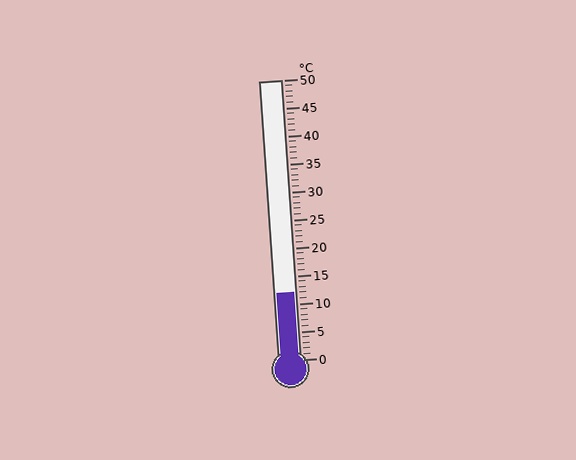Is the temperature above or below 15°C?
The temperature is below 15°C.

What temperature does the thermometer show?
The thermometer shows approximately 12°C.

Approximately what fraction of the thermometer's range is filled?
The thermometer is filled to approximately 25% of its range.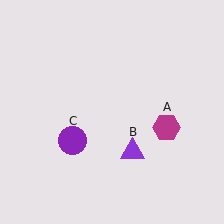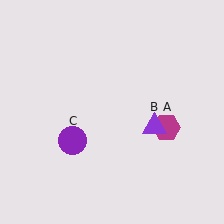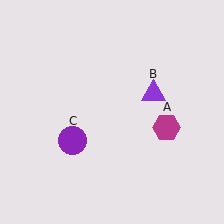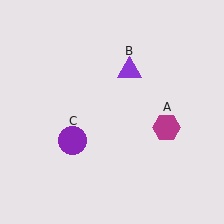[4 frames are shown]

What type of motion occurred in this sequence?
The purple triangle (object B) rotated counterclockwise around the center of the scene.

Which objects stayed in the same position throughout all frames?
Magenta hexagon (object A) and purple circle (object C) remained stationary.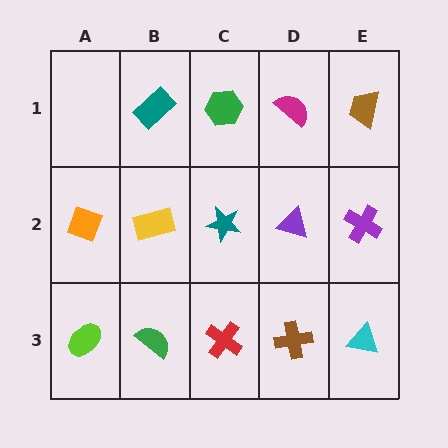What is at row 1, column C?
A green hexagon.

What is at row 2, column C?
A teal star.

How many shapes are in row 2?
5 shapes.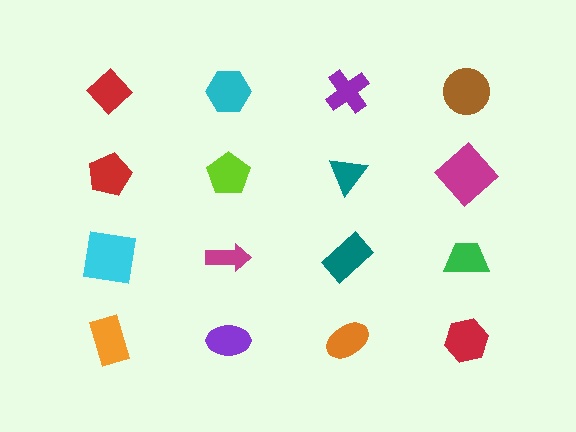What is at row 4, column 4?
A red hexagon.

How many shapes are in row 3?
4 shapes.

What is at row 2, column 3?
A teal triangle.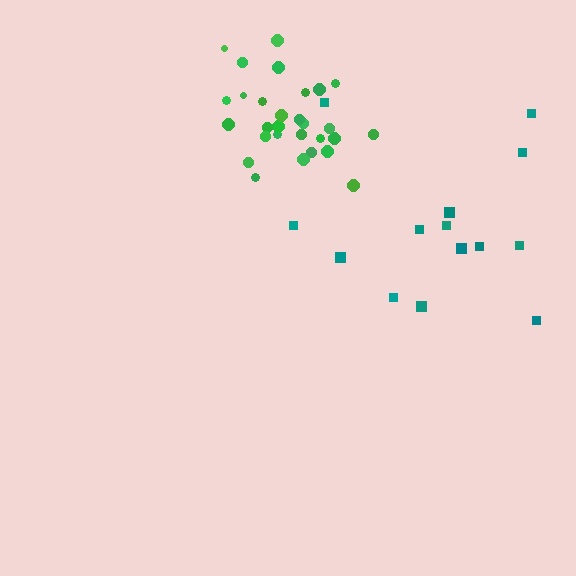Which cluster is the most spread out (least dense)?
Teal.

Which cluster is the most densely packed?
Green.